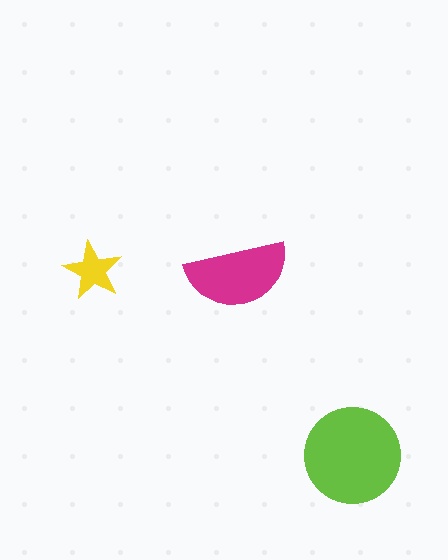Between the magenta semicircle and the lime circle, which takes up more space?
The lime circle.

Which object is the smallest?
The yellow star.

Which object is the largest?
The lime circle.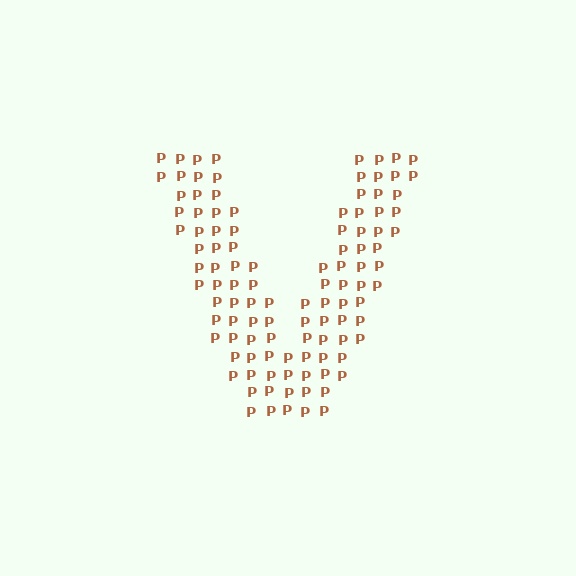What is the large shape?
The large shape is the letter V.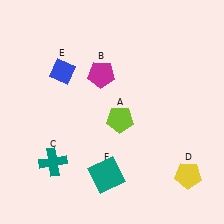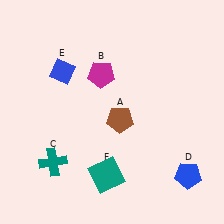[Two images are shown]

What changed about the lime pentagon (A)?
In Image 1, A is lime. In Image 2, it changed to brown.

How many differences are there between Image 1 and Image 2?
There are 2 differences between the two images.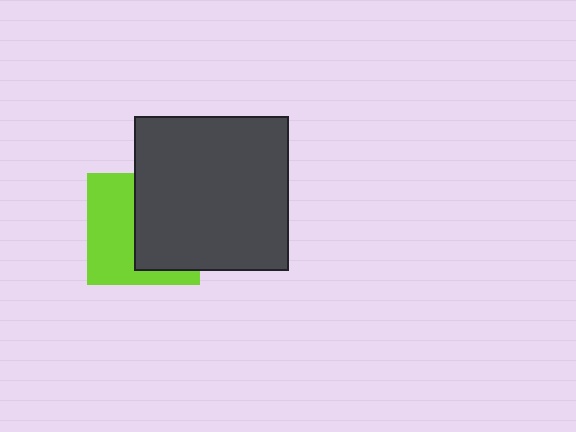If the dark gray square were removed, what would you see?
You would see the complete lime square.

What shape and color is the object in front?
The object in front is a dark gray square.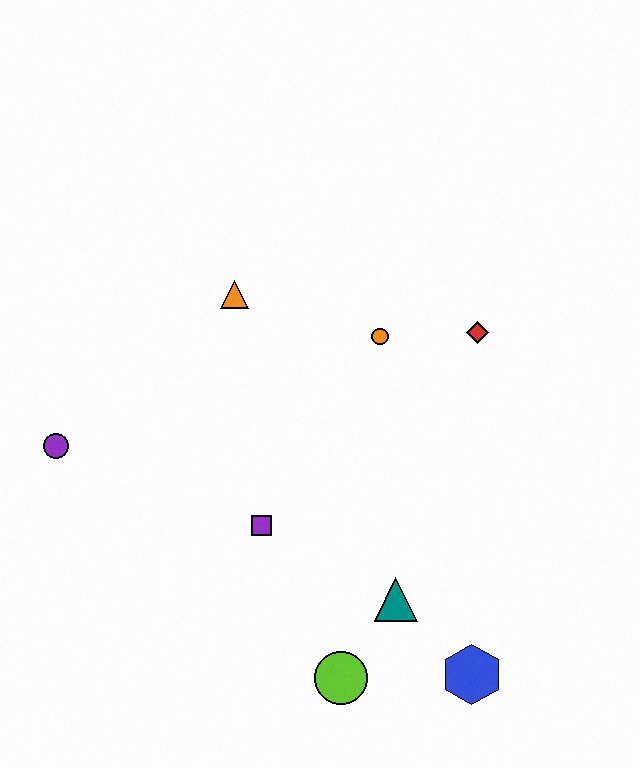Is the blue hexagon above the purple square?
No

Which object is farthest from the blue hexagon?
The purple circle is farthest from the blue hexagon.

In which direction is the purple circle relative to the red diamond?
The purple circle is to the left of the red diamond.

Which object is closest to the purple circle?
The purple square is closest to the purple circle.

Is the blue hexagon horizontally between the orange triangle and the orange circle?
No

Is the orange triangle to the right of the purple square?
No